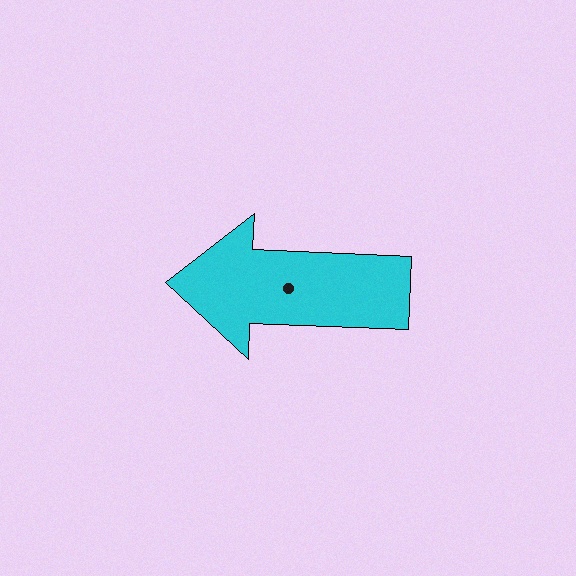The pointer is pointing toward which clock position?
Roughly 9 o'clock.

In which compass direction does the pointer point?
West.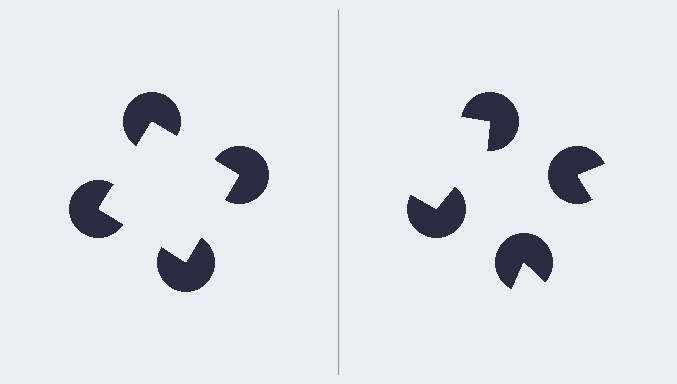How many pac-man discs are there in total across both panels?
8 — 4 on each side.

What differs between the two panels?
The pac-man discs are positioned identically on both sides; only the wedge orientations differ. On the left they align to a square; on the right they are misaligned.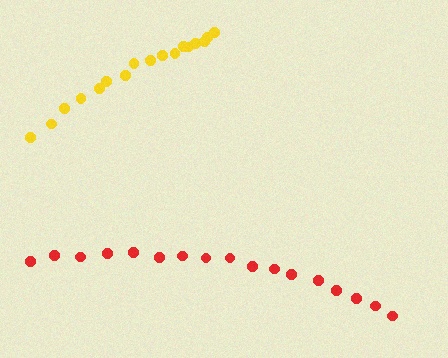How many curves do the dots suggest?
There are 2 distinct paths.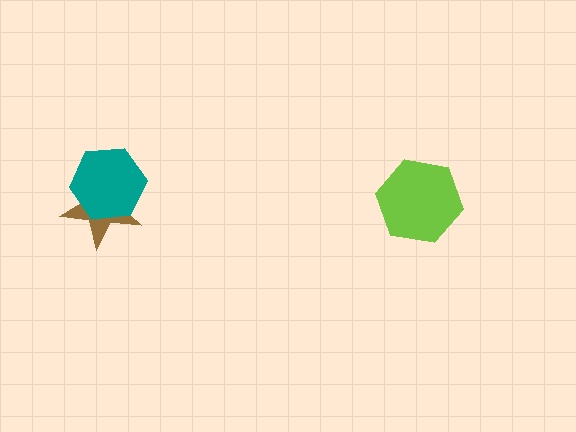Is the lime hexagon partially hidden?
No, no other shape covers it.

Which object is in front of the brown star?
The teal hexagon is in front of the brown star.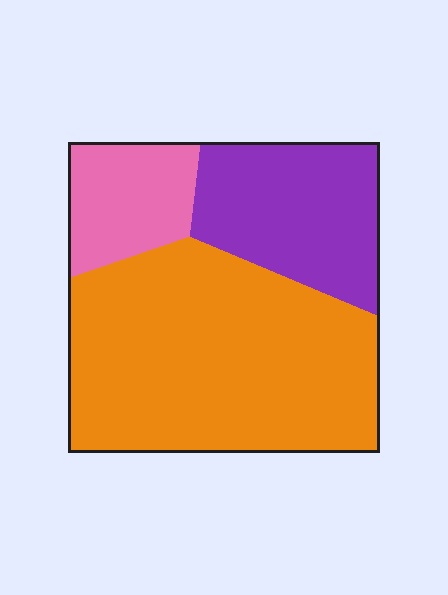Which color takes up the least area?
Pink, at roughly 15%.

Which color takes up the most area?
Orange, at roughly 60%.